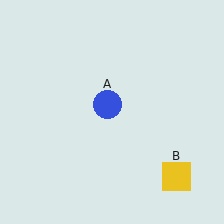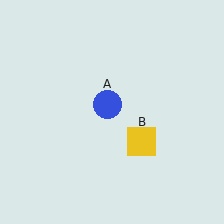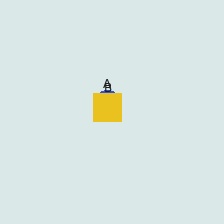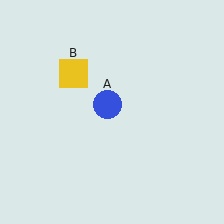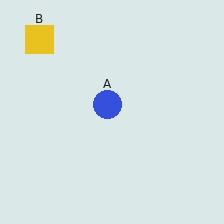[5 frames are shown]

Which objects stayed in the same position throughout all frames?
Blue circle (object A) remained stationary.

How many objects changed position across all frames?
1 object changed position: yellow square (object B).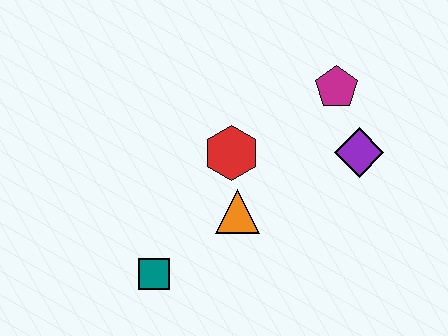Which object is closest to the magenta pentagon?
The purple diamond is closest to the magenta pentagon.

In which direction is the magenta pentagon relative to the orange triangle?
The magenta pentagon is above the orange triangle.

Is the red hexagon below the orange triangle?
No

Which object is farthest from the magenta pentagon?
The teal square is farthest from the magenta pentagon.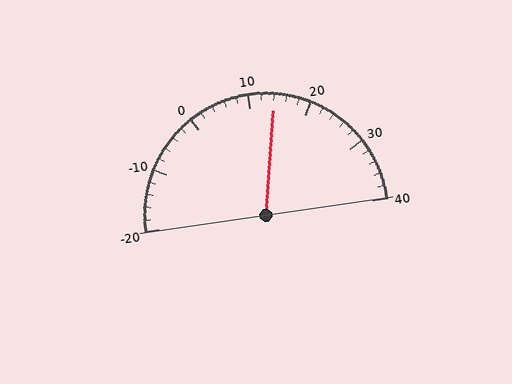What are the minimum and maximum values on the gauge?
The gauge ranges from -20 to 40.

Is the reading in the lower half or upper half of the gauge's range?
The reading is in the upper half of the range (-20 to 40).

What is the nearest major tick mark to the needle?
The nearest major tick mark is 10.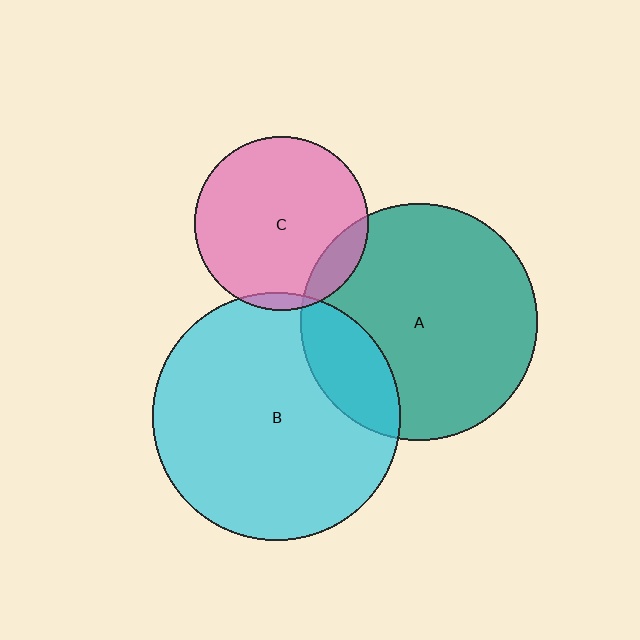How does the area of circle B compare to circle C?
Approximately 2.0 times.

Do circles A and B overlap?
Yes.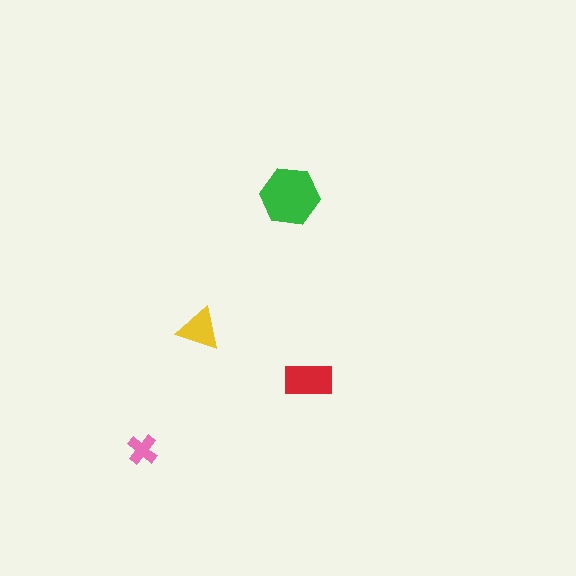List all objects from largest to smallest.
The green hexagon, the red rectangle, the yellow triangle, the pink cross.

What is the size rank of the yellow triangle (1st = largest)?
3rd.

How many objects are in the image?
There are 4 objects in the image.